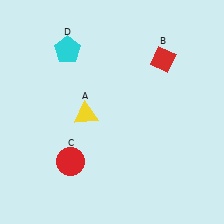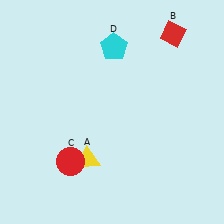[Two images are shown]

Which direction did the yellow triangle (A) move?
The yellow triangle (A) moved down.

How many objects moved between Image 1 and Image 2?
3 objects moved between the two images.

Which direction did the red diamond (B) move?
The red diamond (B) moved up.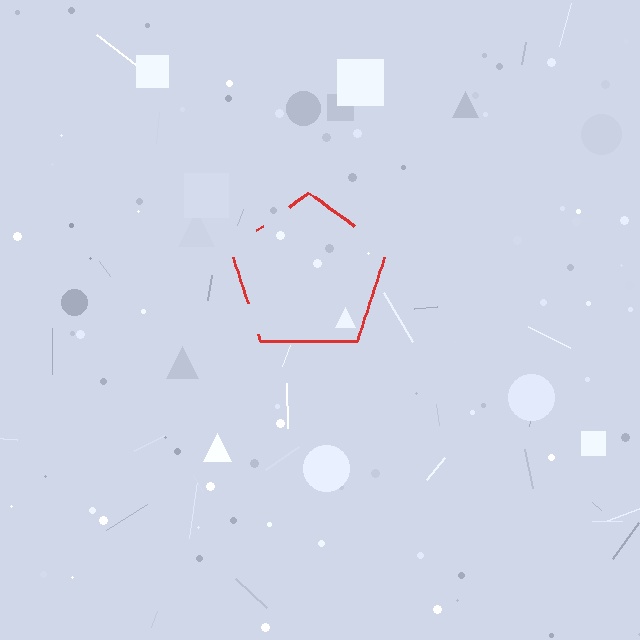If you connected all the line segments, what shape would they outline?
They would outline a pentagon.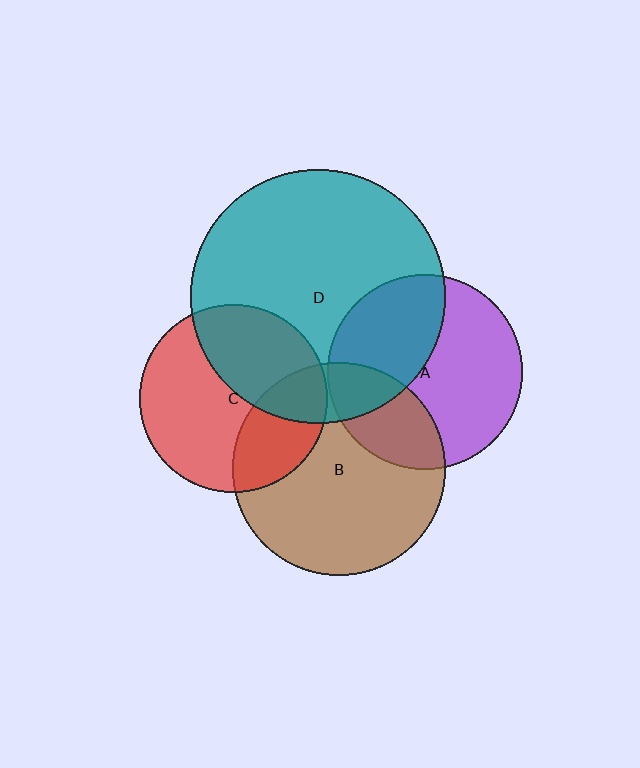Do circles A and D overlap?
Yes.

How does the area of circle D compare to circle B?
Approximately 1.4 times.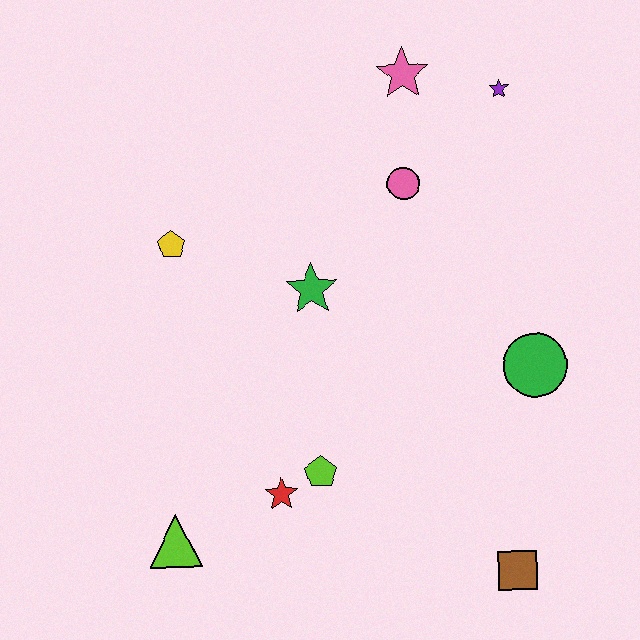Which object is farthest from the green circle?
The lime triangle is farthest from the green circle.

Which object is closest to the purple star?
The pink star is closest to the purple star.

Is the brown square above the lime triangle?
No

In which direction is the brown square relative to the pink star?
The brown square is below the pink star.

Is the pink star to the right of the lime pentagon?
Yes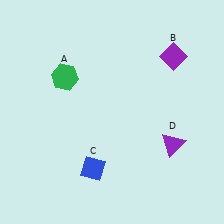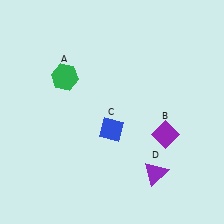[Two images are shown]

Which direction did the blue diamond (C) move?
The blue diamond (C) moved up.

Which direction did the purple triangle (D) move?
The purple triangle (D) moved down.